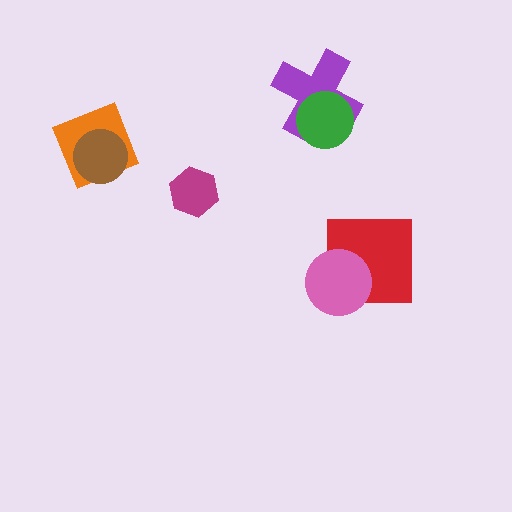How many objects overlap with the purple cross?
1 object overlaps with the purple cross.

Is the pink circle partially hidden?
No, no other shape covers it.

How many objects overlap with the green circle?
1 object overlaps with the green circle.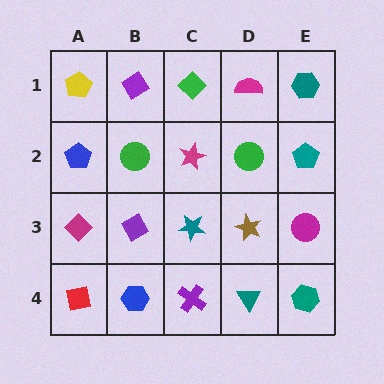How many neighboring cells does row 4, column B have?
3.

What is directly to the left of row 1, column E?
A magenta semicircle.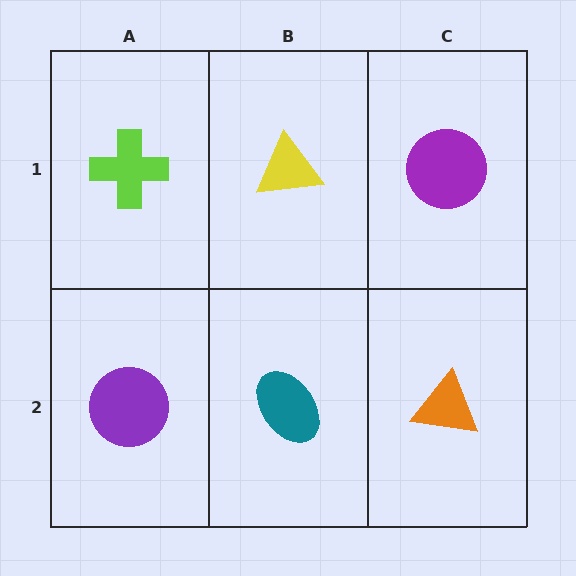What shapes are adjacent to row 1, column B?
A teal ellipse (row 2, column B), a lime cross (row 1, column A), a purple circle (row 1, column C).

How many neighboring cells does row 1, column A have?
2.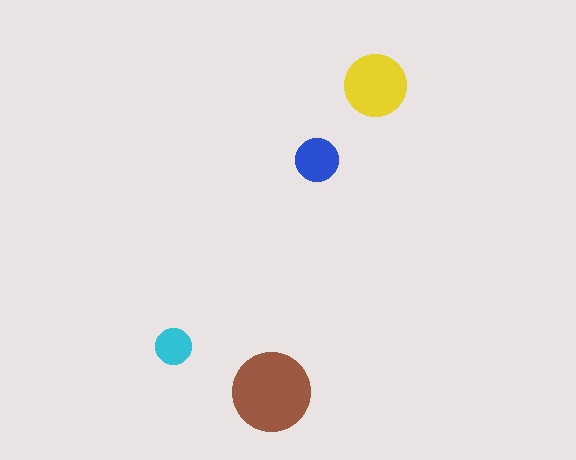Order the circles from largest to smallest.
the brown one, the yellow one, the blue one, the cyan one.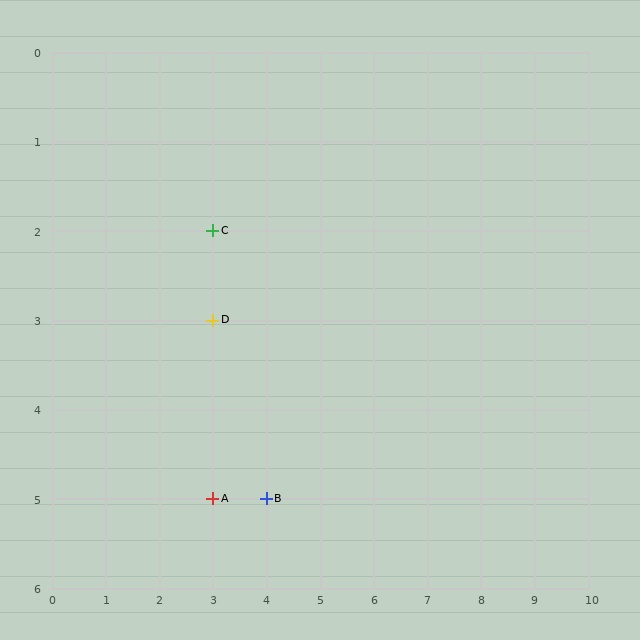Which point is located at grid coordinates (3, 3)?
Point D is at (3, 3).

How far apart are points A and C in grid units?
Points A and C are 3 rows apart.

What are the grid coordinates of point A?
Point A is at grid coordinates (3, 5).